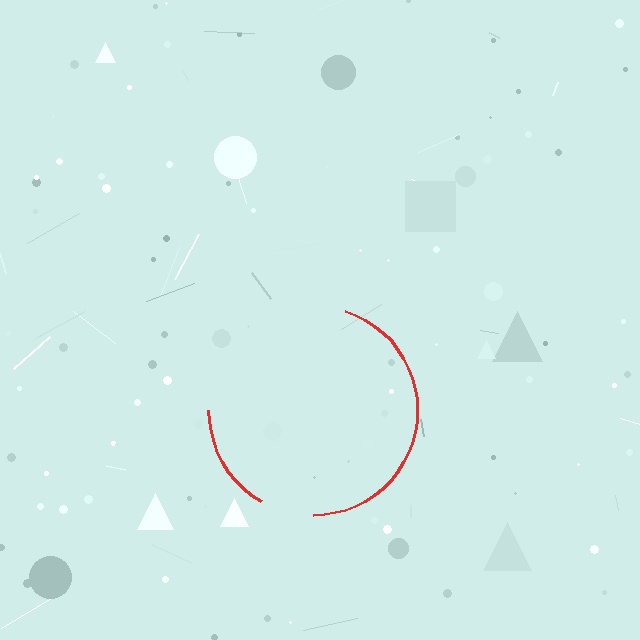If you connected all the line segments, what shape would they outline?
They would outline a circle.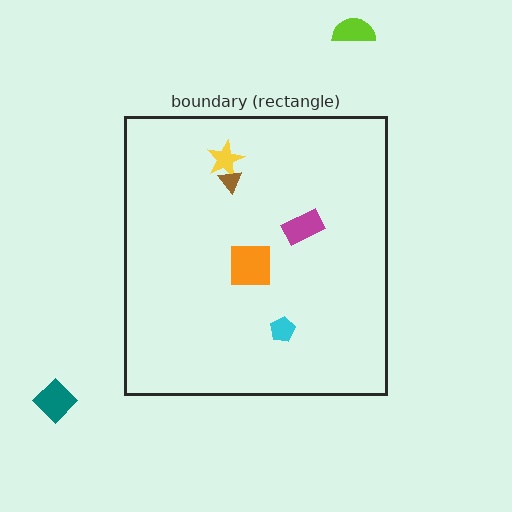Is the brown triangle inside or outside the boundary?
Inside.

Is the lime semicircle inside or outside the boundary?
Outside.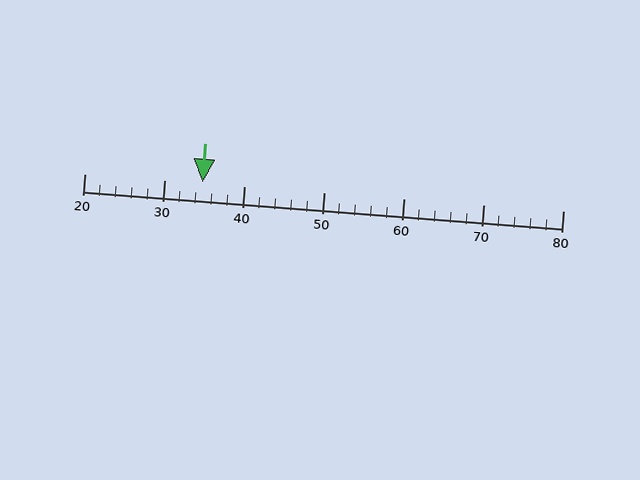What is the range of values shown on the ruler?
The ruler shows values from 20 to 80.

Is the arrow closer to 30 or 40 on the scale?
The arrow is closer to 30.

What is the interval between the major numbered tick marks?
The major tick marks are spaced 10 units apart.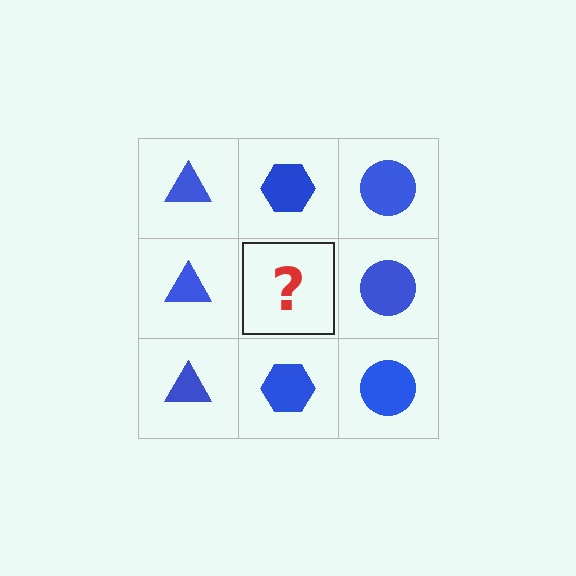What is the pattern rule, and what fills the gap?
The rule is that each column has a consistent shape. The gap should be filled with a blue hexagon.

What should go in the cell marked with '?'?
The missing cell should contain a blue hexagon.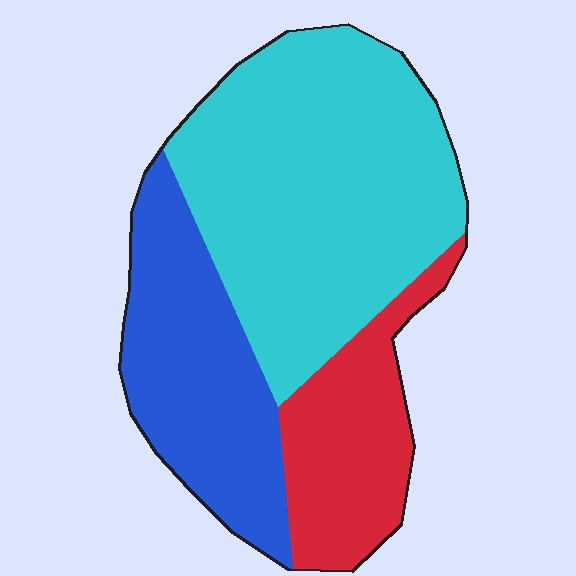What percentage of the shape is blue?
Blue covers about 30% of the shape.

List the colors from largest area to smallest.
From largest to smallest: cyan, blue, red.